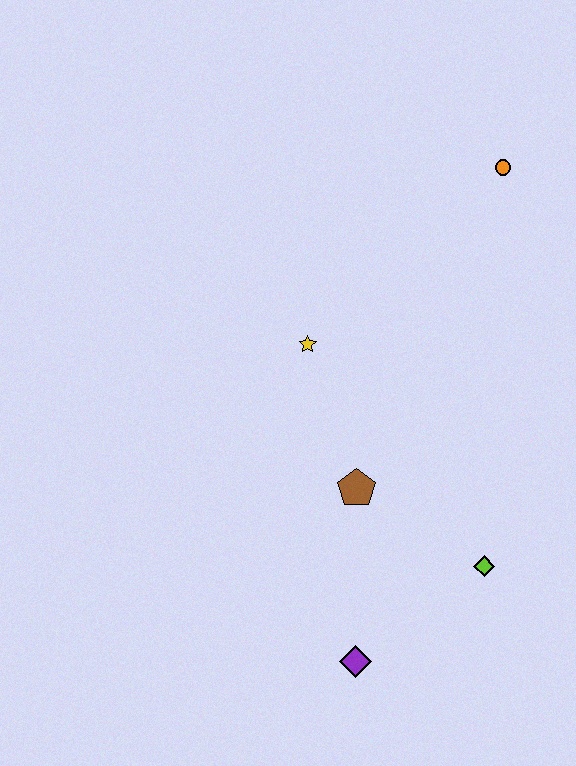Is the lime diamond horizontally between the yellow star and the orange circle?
Yes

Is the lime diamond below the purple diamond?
No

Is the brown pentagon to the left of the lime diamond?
Yes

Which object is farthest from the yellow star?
The purple diamond is farthest from the yellow star.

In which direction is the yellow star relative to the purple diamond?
The yellow star is above the purple diamond.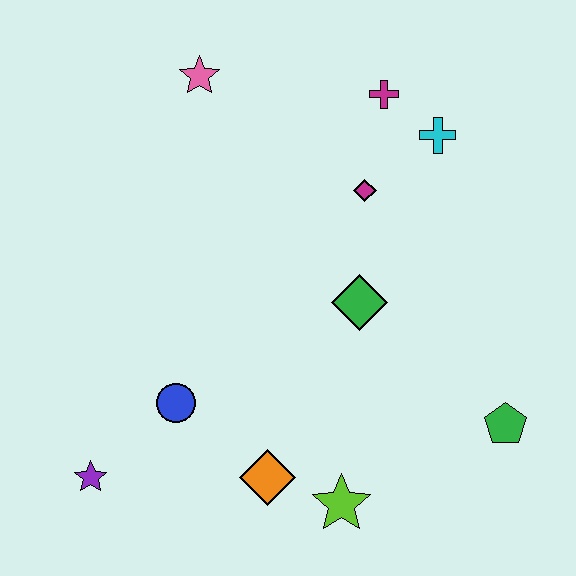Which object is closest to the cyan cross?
The magenta cross is closest to the cyan cross.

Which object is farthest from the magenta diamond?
The purple star is farthest from the magenta diamond.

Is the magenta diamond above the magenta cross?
No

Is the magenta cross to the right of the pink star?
Yes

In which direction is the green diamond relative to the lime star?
The green diamond is above the lime star.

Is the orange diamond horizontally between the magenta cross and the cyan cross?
No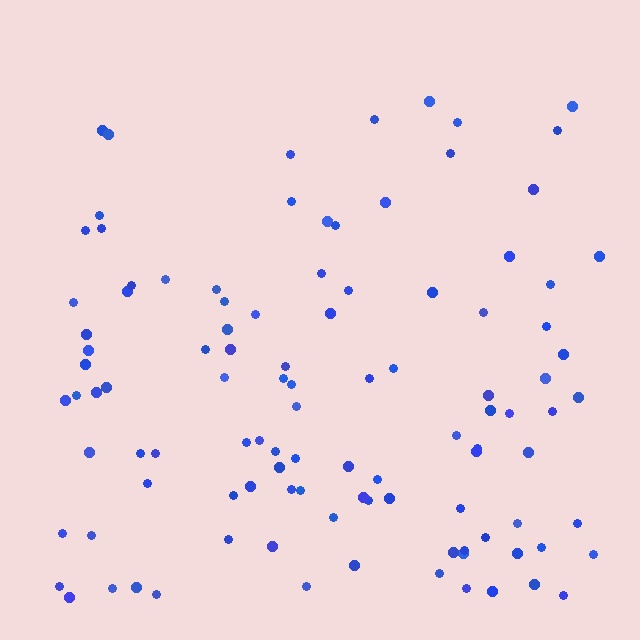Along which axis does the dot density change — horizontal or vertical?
Vertical.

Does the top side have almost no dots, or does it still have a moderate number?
Still a moderate number, just noticeably fewer than the bottom.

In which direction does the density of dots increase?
From top to bottom, with the bottom side densest.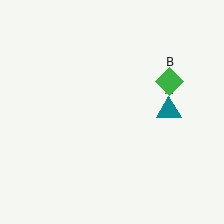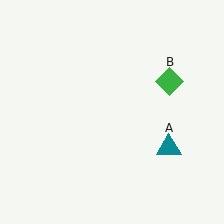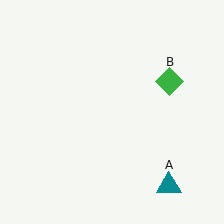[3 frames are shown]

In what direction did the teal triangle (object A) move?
The teal triangle (object A) moved down.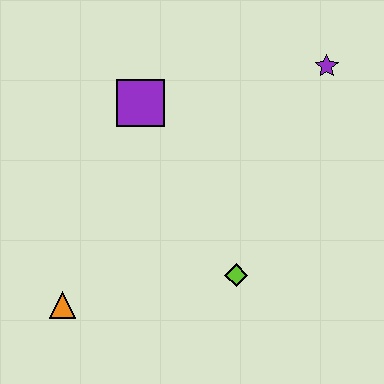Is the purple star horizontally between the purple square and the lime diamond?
No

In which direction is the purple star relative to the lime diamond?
The purple star is above the lime diamond.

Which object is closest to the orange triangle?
The lime diamond is closest to the orange triangle.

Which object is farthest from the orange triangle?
The purple star is farthest from the orange triangle.